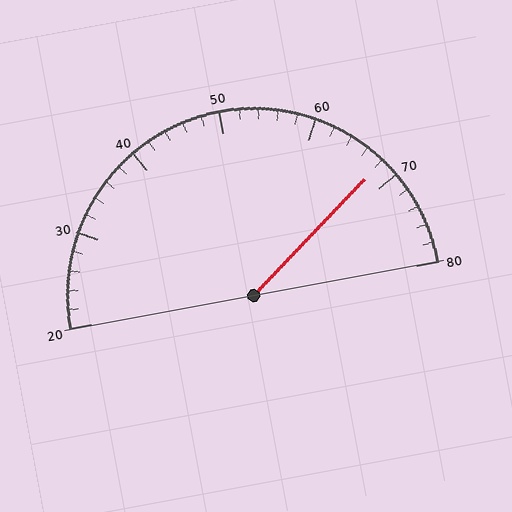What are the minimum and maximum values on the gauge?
The gauge ranges from 20 to 80.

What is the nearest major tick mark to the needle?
The nearest major tick mark is 70.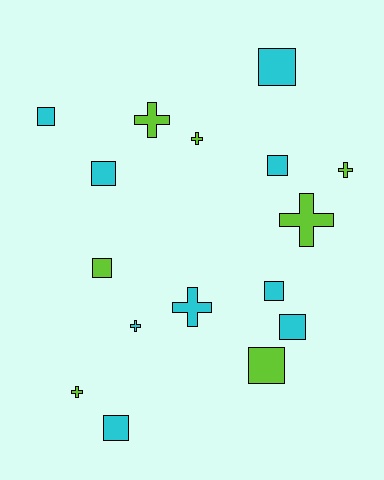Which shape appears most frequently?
Square, with 9 objects.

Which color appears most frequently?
Cyan, with 9 objects.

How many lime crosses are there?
There are 5 lime crosses.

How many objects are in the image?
There are 16 objects.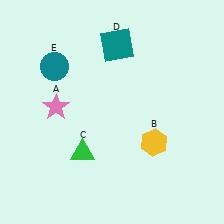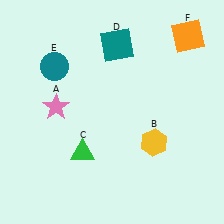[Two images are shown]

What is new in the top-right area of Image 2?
An orange square (F) was added in the top-right area of Image 2.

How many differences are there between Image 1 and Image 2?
There is 1 difference between the two images.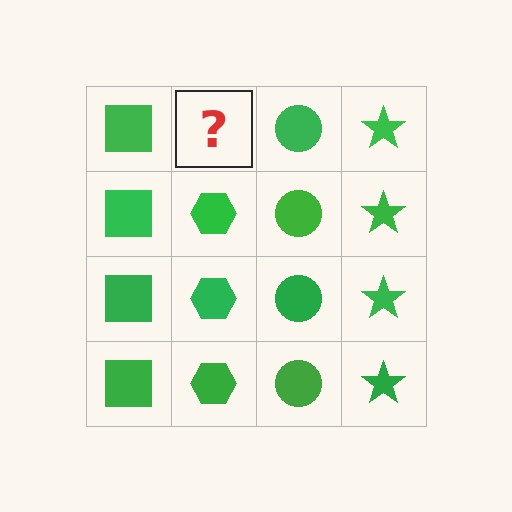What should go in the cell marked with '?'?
The missing cell should contain a green hexagon.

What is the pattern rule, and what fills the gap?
The rule is that each column has a consistent shape. The gap should be filled with a green hexagon.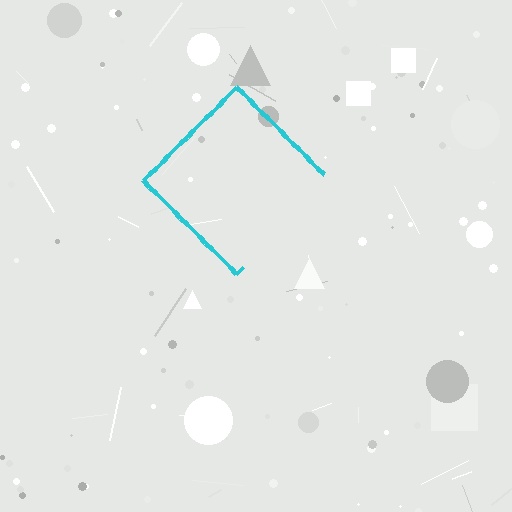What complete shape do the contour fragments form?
The contour fragments form a diamond.